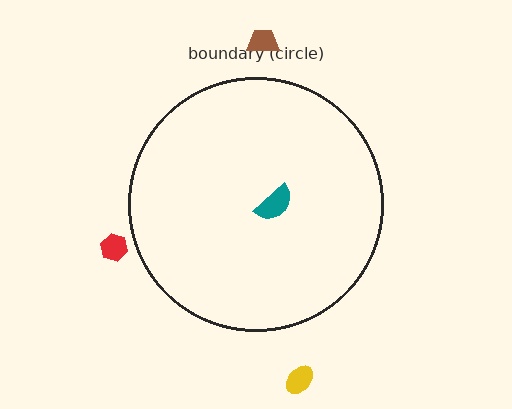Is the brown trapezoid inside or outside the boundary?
Outside.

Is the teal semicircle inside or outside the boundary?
Inside.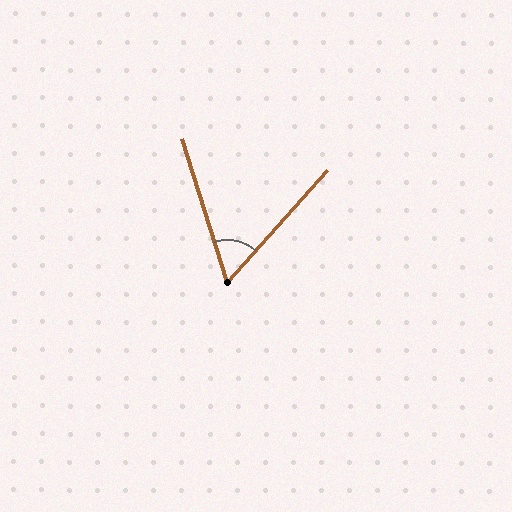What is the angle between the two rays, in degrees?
Approximately 59 degrees.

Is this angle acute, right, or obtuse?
It is acute.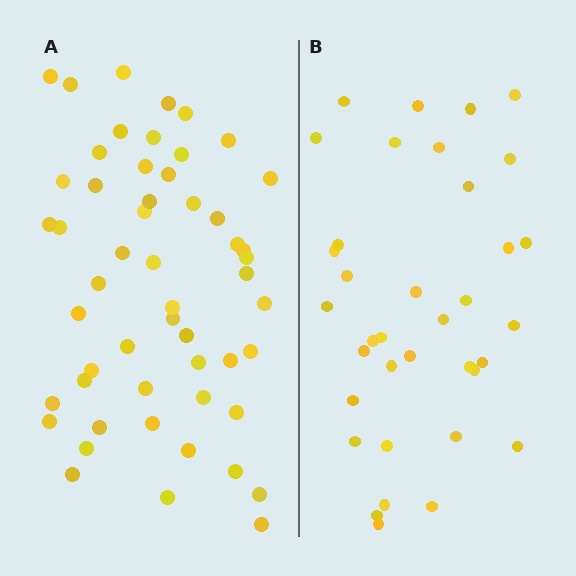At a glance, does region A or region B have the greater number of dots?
Region A (the left region) has more dots.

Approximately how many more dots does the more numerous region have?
Region A has approximately 15 more dots than region B.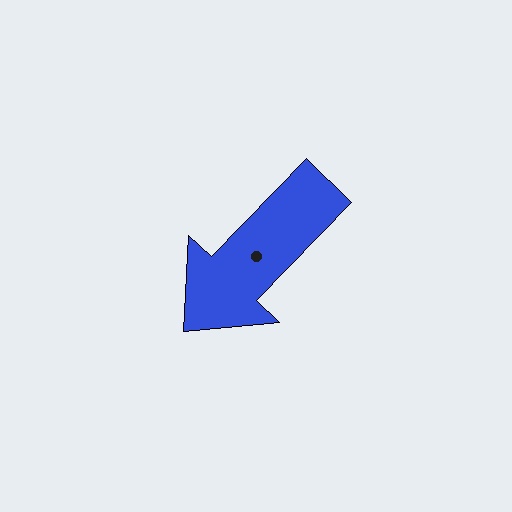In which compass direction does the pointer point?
Southwest.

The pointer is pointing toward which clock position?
Roughly 7 o'clock.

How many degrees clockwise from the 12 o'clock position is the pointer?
Approximately 224 degrees.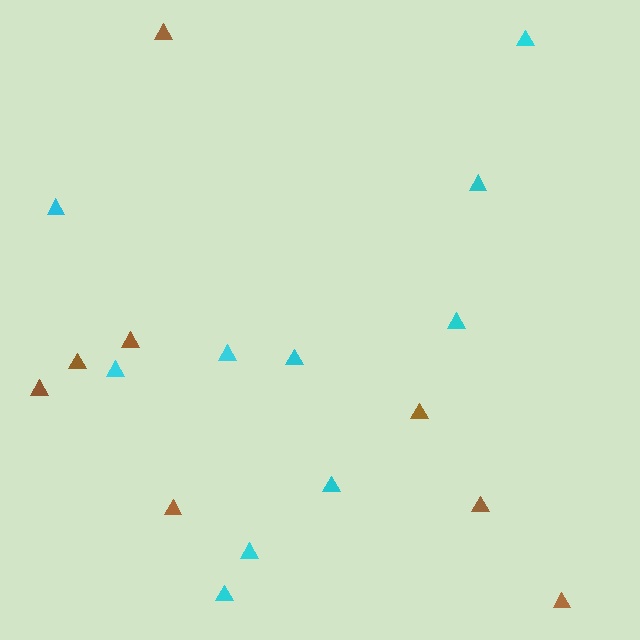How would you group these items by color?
There are 2 groups: one group of brown triangles (8) and one group of cyan triangles (10).